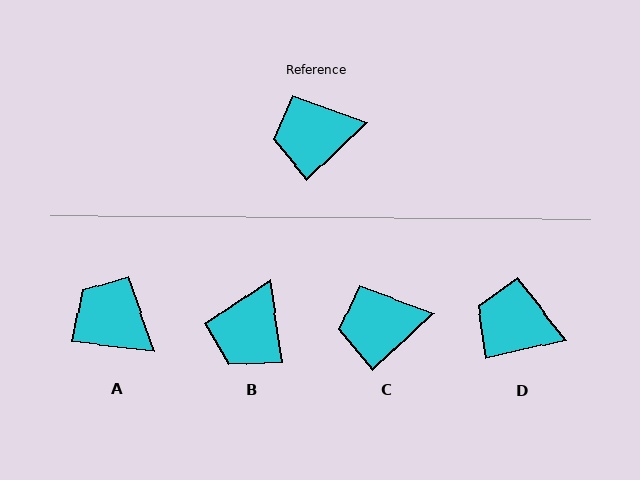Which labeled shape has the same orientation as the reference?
C.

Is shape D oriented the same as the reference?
No, it is off by about 31 degrees.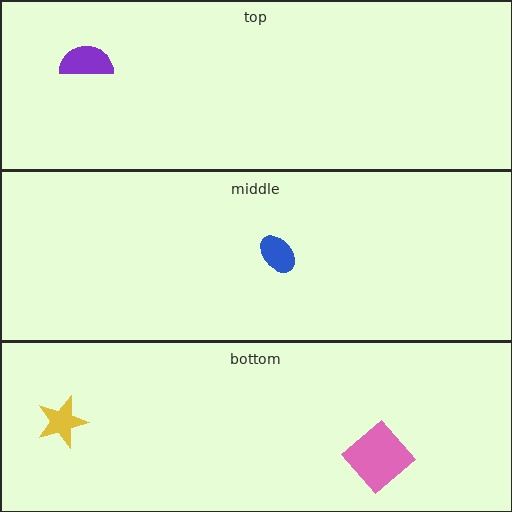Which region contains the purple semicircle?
The top region.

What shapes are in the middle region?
The blue ellipse.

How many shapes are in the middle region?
1.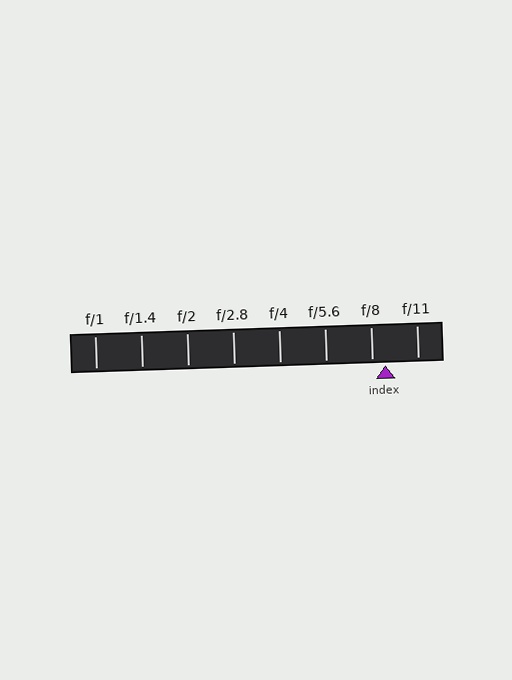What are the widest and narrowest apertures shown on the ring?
The widest aperture shown is f/1 and the narrowest is f/11.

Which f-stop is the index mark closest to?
The index mark is closest to f/8.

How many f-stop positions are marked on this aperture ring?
There are 8 f-stop positions marked.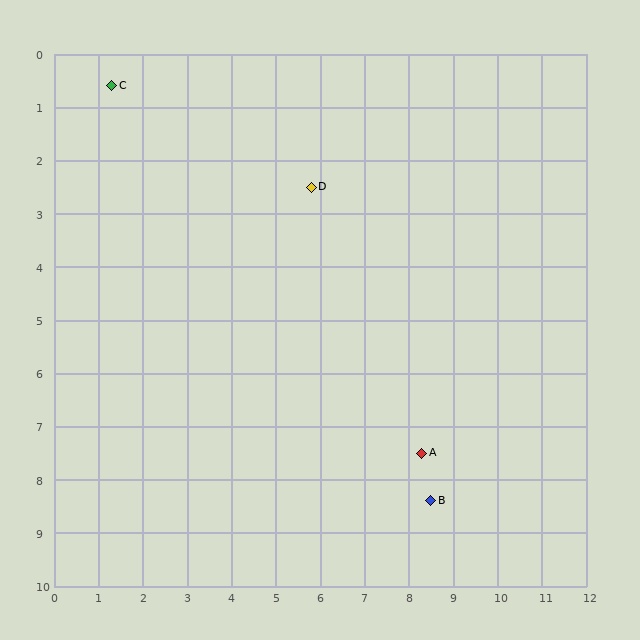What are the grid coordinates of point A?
Point A is at approximately (8.3, 7.5).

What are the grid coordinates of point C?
Point C is at approximately (1.3, 0.6).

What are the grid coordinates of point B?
Point B is at approximately (8.5, 8.4).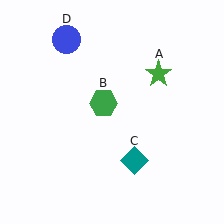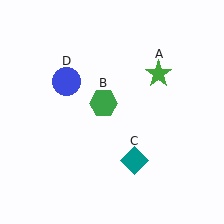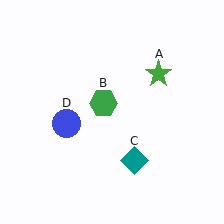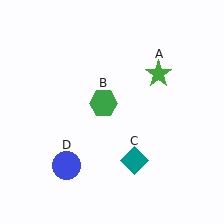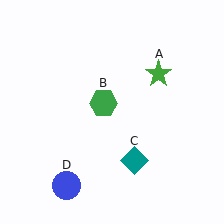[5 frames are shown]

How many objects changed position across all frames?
1 object changed position: blue circle (object D).